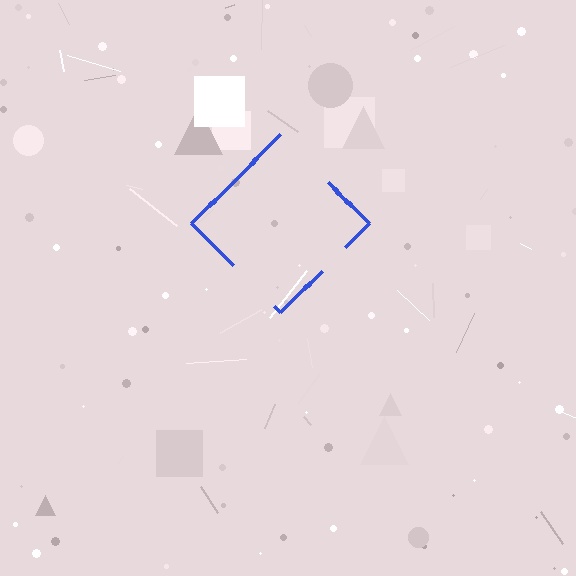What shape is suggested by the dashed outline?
The dashed outline suggests a diamond.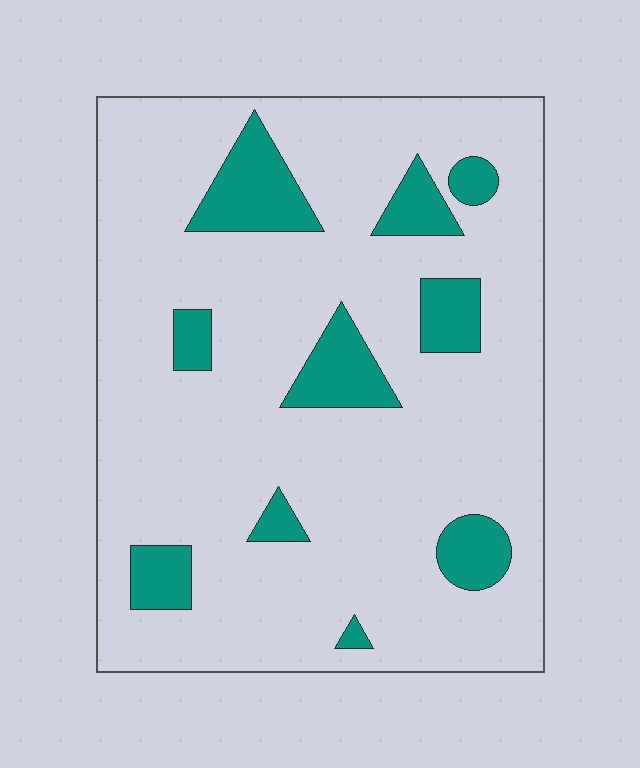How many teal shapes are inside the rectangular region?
10.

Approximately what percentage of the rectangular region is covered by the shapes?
Approximately 15%.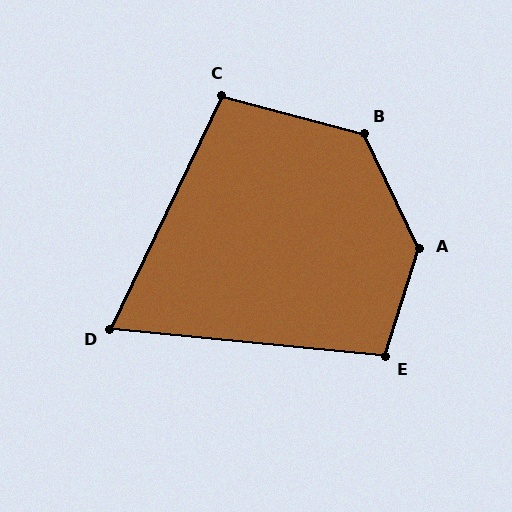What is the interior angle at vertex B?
Approximately 130 degrees (obtuse).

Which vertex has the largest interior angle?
A, at approximately 137 degrees.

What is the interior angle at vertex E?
Approximately 102 degrees (obtuse).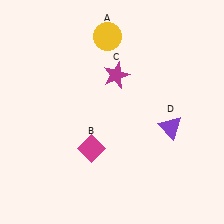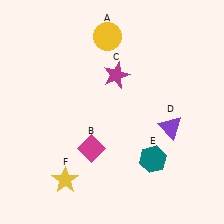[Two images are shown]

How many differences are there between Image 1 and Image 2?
There are 2 differences between the two images.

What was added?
A teal hexagon (E), a yellow star (F) were added in Image 2.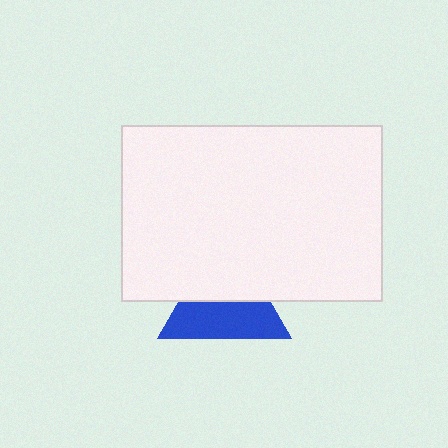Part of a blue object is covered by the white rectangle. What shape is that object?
It is a triangle.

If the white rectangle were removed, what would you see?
You would see the complete blue triangle.